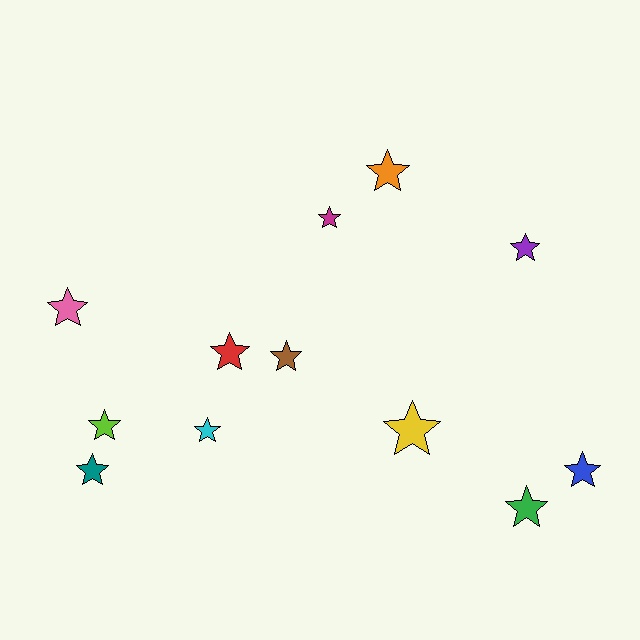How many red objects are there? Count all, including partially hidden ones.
There is 1 red object.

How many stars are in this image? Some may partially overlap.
There are 12 stars.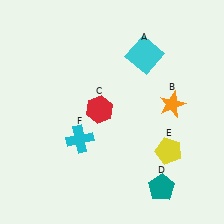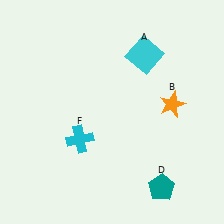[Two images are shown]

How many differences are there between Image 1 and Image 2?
There are 2 differences between the two images.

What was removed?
The yellow pentagon (E), the red hexagon (C) were removed in Image 2.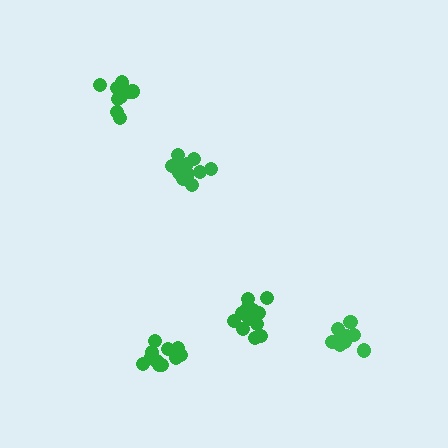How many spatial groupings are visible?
There are 5 spatial groupings.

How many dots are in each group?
Group 1: 13 dots, Group 2: 12 dots, Group 3: 14 dots, Group 4: 11 dots, Group 5: 12 dots (62 total).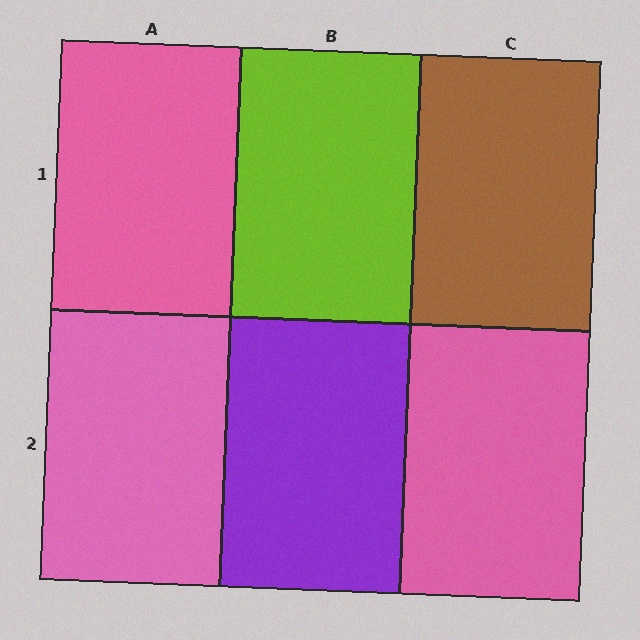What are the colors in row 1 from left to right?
Pink, lime, brown.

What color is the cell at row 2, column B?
Purple.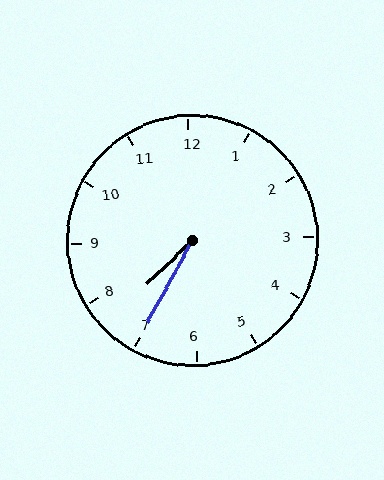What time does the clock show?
7:35.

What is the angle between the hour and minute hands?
Approximately 18 degrees.